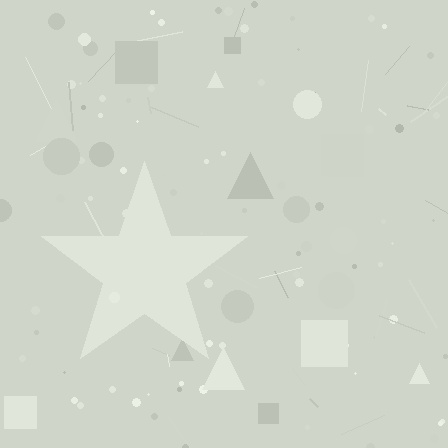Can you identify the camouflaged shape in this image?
The camouflaged shape is a star.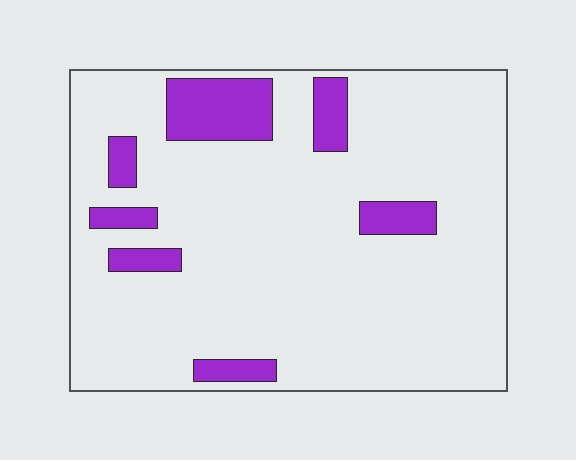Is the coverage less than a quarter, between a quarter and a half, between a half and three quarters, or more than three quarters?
Less than a quarter.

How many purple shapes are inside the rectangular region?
7.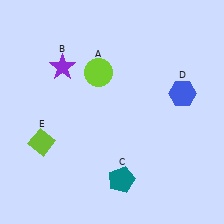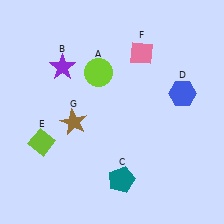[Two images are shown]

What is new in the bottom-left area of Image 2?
A brown star (G) was added in the bottom-left area of Image 2.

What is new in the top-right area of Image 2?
A pink diamond (F) was added in the top-right area of Image 2.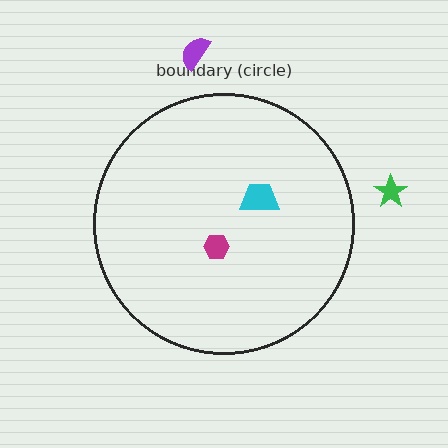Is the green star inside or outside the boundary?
Outside.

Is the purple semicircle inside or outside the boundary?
Outside.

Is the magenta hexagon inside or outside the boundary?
Inside.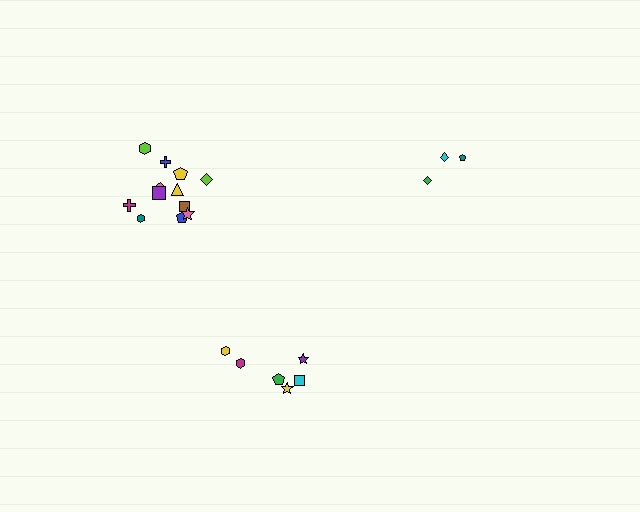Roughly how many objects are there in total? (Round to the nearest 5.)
Roughly 20 objects in total.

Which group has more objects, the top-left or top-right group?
The top-left group.